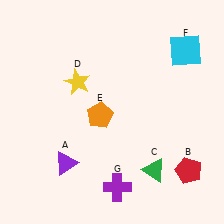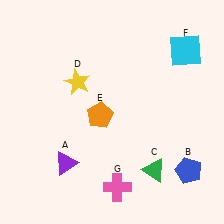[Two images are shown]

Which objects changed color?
B changed from red to blue. G changed from purple to pink.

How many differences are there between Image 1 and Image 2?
There are 2 differences between the two images.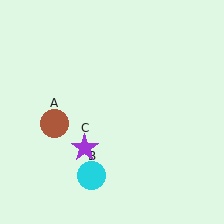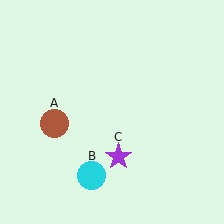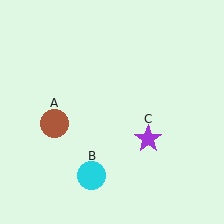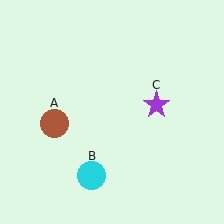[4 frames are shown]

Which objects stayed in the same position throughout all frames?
Brown circle (object A) and cyan circle (object B) remained stationary.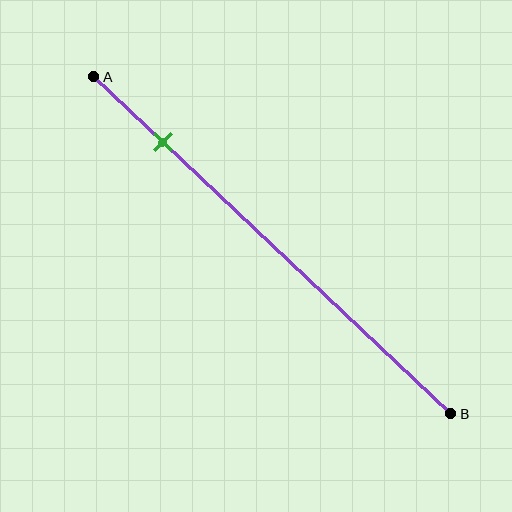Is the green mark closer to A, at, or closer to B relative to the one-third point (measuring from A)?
The green mark is closer to point A than the one-third point of segment AB.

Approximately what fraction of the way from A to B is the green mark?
The green mark is approximately 20% of the way from A to B.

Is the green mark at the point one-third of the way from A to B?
No, the mark is at about 20% from A, not at the 33% one-third point.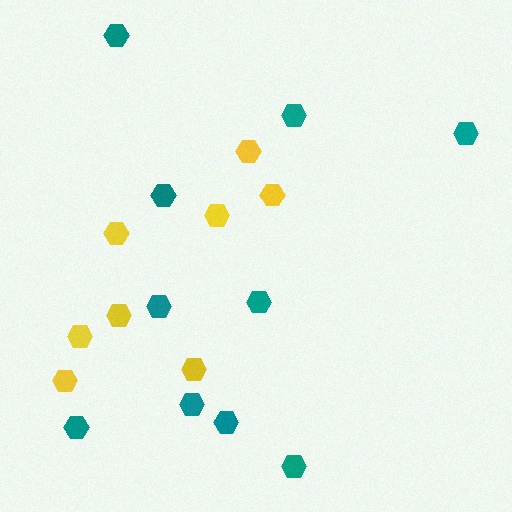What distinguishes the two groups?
There are 2 groups: one group of yellow hexagons (8) and one group of teal hexagons (10).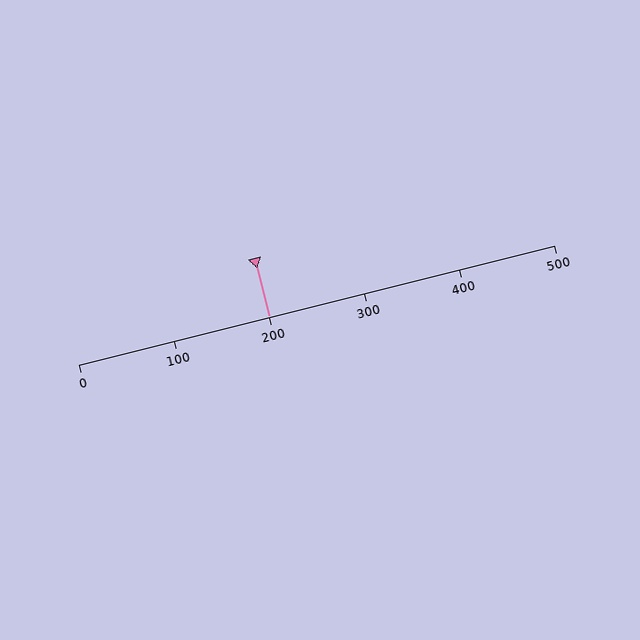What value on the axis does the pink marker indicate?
The marker indicates approximately 200.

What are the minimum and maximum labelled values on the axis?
The axis runs from 0 to 500.